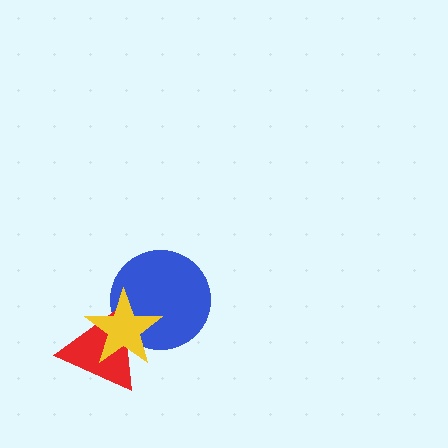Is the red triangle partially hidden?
Yes, it is partially covered by another shape.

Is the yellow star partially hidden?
No, no other shape covers it.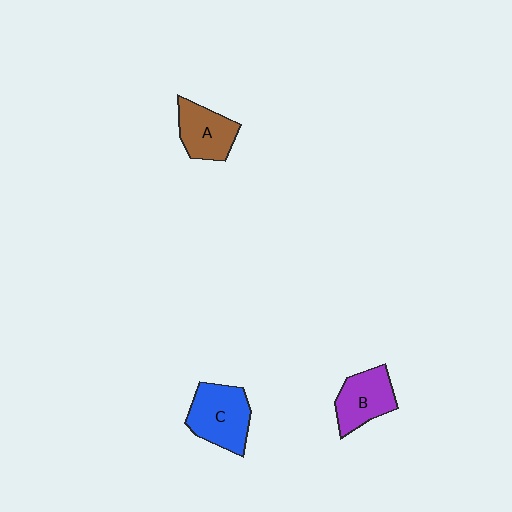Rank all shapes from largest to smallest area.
From largest to smallest: C (blue), B (purple), A (brown).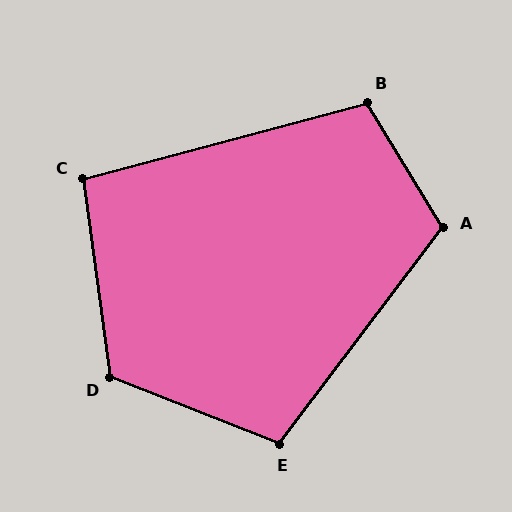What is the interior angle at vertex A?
Approximately 112 degrees (obtuse).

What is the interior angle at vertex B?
Approximately 106 degrees (obtuse).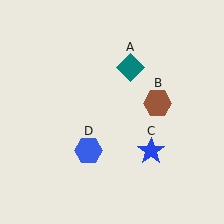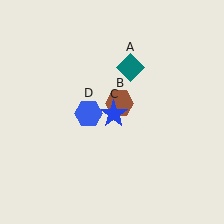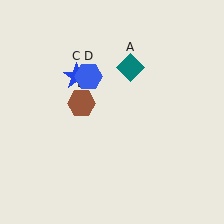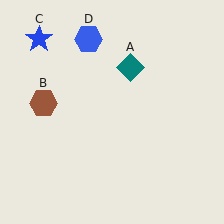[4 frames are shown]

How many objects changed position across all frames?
3 objects changed position: brown hexagon (object B), blue star (object C), blue hexagon (object D).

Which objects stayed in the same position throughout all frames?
Teal diamond (object A) remained stationary.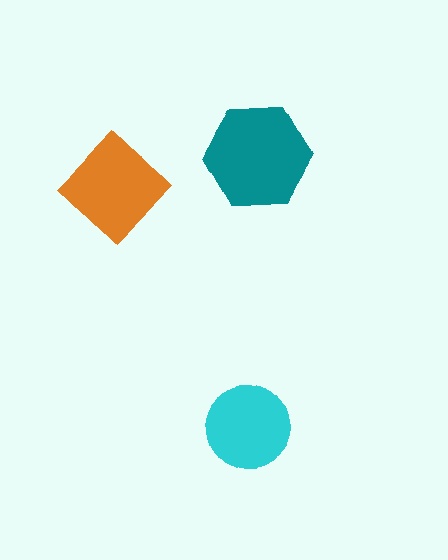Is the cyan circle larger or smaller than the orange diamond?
Smaller.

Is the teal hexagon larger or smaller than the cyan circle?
Larger.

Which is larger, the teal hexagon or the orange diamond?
The teal hexagon.